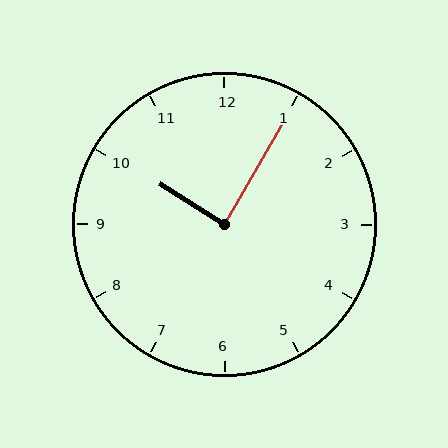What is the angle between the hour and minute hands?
Approximately 88 degrees.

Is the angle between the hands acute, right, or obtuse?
It is right.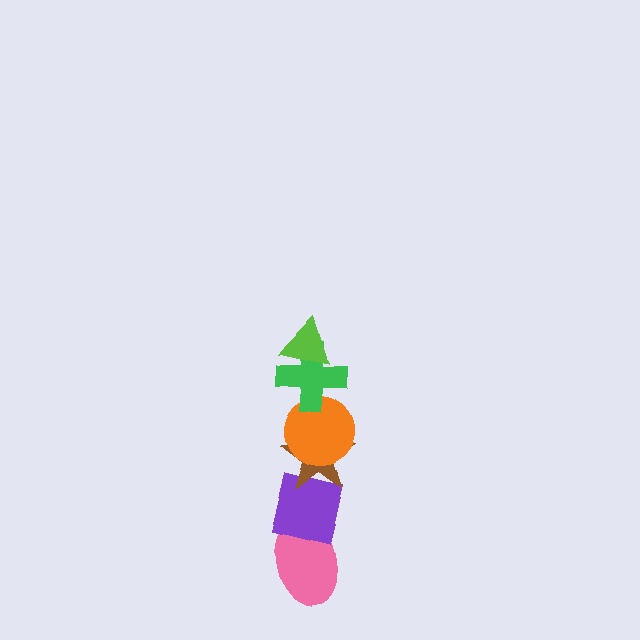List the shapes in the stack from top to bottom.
From top to bottom: the lime triangle, the green cross, the orange circle, the brown star, the purple square, the pink ellipse.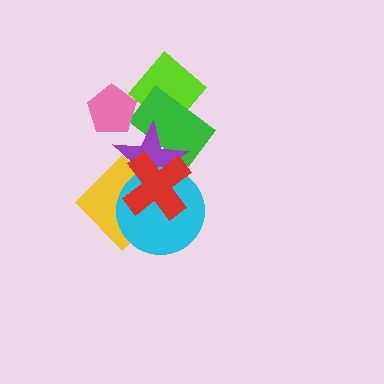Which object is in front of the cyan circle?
The red cross is in front of the cyan circle.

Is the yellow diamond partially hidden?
Yes, it is partially covered by another shape.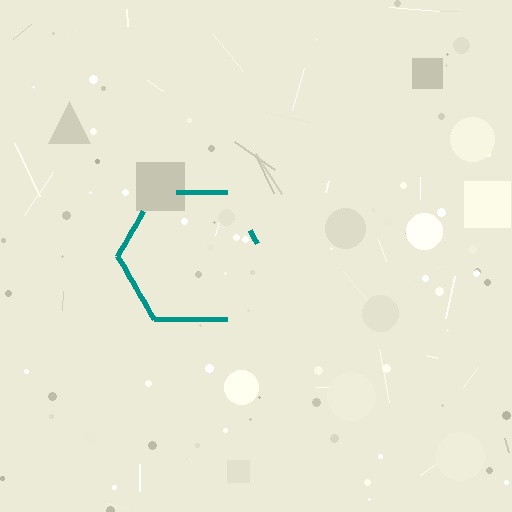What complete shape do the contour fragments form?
The contour fragments form a hexagon.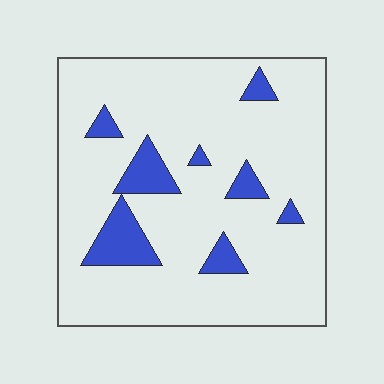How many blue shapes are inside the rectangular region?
8.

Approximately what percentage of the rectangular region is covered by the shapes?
Approximately 15%.